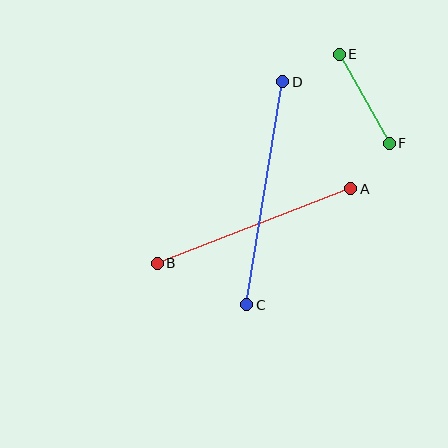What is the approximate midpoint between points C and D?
The midpoint is at approximately (265, 193) pixels.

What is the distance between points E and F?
The distance is approximately 102 pixels.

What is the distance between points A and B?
The distance is approximately 207 pixels.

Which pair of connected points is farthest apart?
Points C and D are farthest apart.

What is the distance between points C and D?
The distance is approximately 226 pixels.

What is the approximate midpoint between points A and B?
The midpoint is at approximately (254, 226) pixels.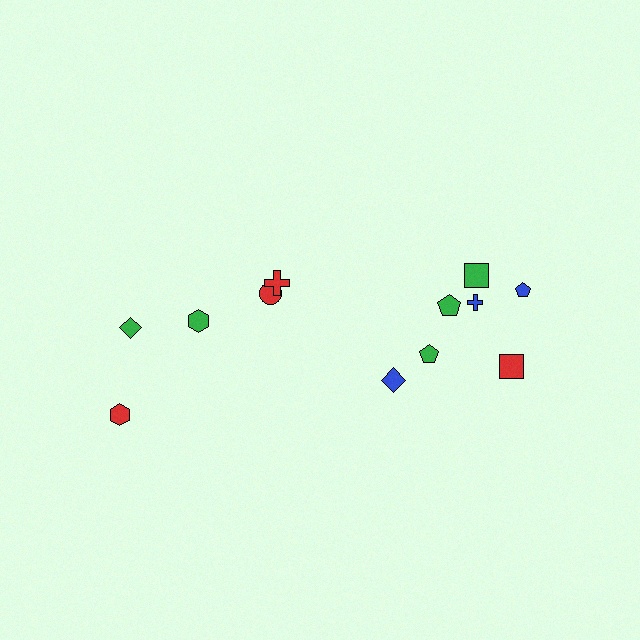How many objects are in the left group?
There are 5 objects.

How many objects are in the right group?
There are 7 objects.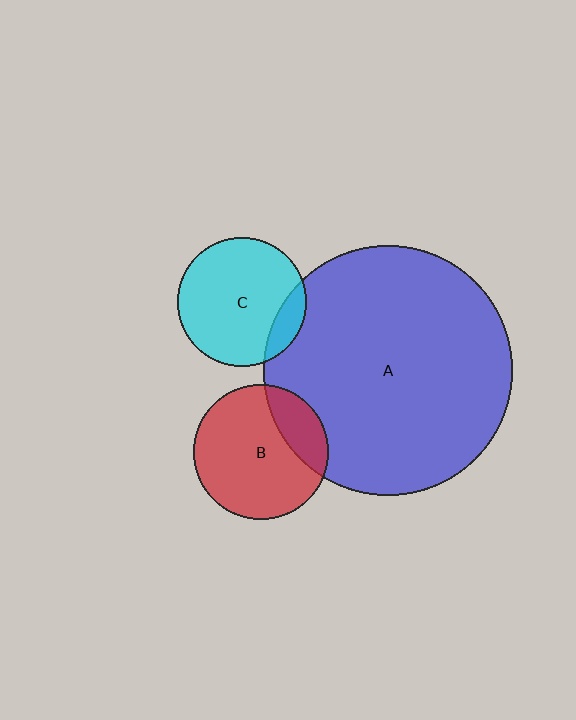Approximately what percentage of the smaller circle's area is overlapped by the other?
Approximately 15%.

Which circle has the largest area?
Circle A (blue).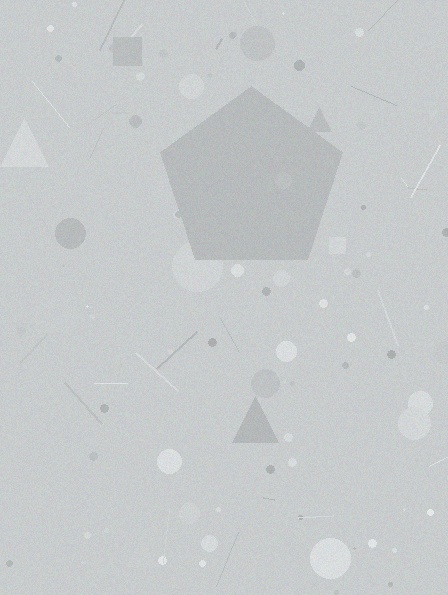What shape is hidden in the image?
A pentagon is hidden in the image.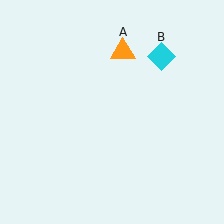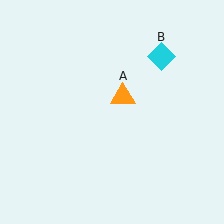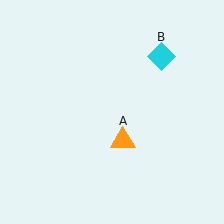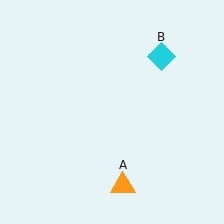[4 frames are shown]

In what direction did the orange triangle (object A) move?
The orange triangle (object A) moved down.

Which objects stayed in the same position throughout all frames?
Cyan diamond (object B) remained stationary.